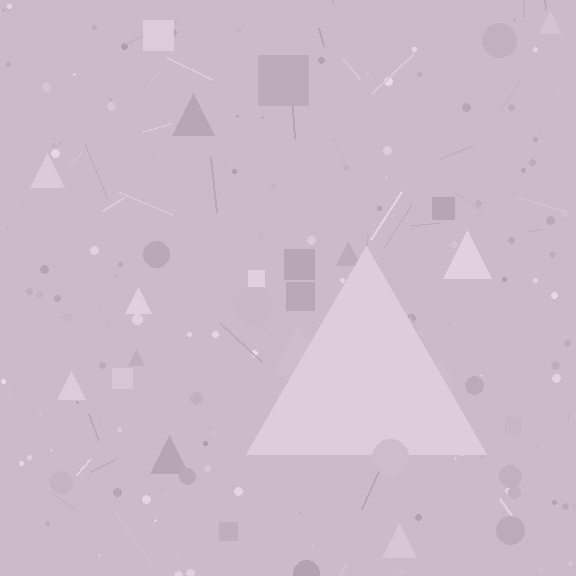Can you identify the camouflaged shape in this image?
The camouflaged shape is a triangle.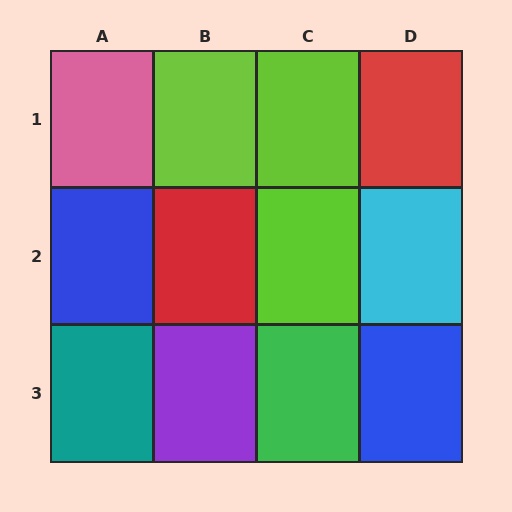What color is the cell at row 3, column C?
Green.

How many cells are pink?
1 cell is pink.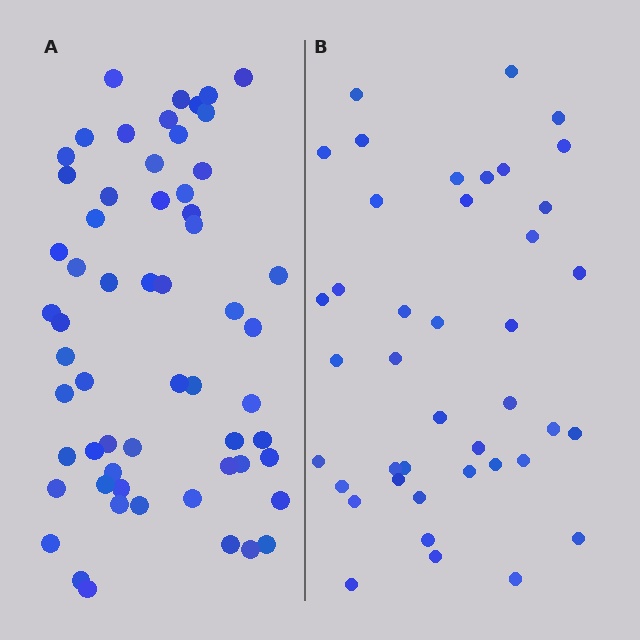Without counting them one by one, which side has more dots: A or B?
Region A (the left region) has more dots.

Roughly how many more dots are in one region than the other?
Region A has approximately 20 more dots than region B.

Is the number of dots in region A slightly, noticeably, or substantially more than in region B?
Region A has noticeably more, but not dramatically so. The ratio is roughly 1.4 to 1.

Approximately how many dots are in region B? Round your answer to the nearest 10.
About 40 dots. (The exact count is 41, which rounds to 40.)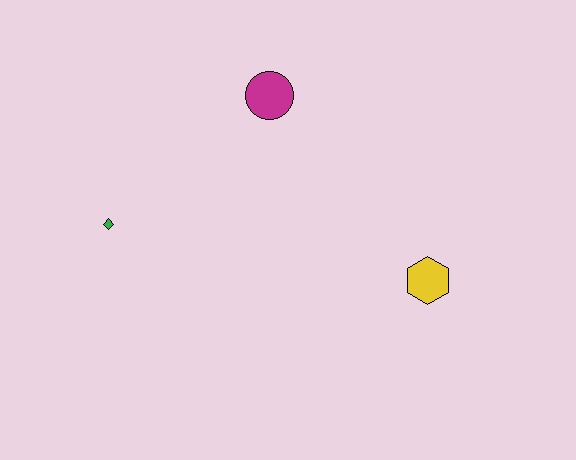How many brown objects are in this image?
There are no brown objects.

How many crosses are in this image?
There are no crosses.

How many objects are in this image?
There are 3 objects.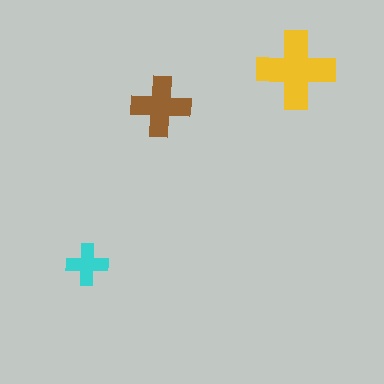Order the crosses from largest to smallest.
the yellow one, the brown one, the cyan one.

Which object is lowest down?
The cyan cross is bottommost.